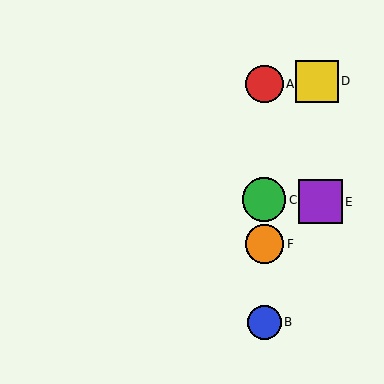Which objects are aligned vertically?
Objects A, B, C, F are aligned vertically.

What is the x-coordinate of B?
Object B is at x≈264.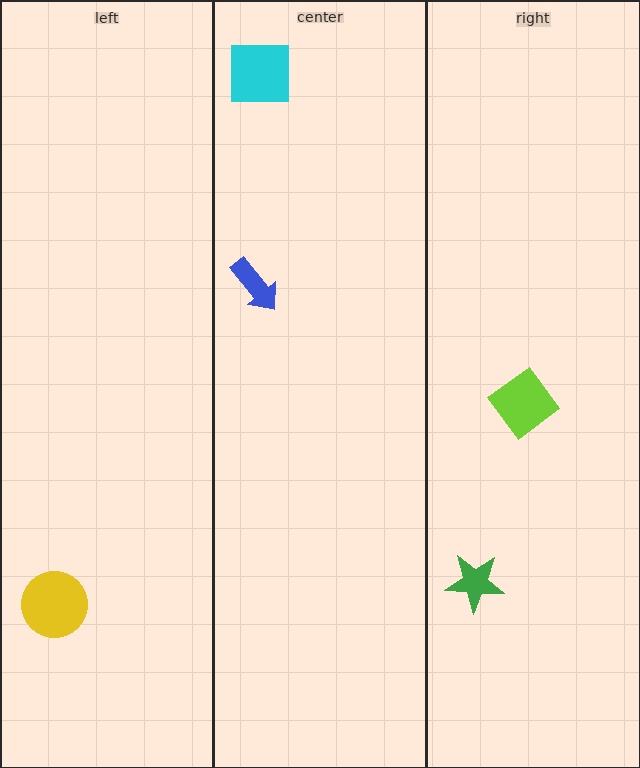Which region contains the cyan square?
The center region.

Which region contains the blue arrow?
The center region.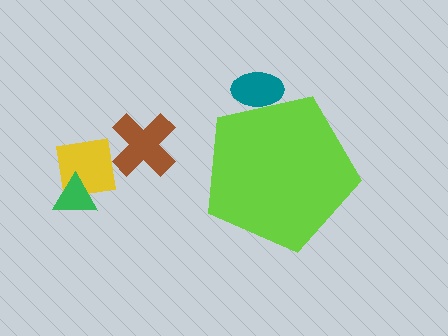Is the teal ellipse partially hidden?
Yes, the teal ellipse is partially hidden behind the lime pentagon.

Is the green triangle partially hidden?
No, the green triangle is fully visible.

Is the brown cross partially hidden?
No, the brown cross is fully visible.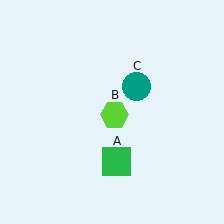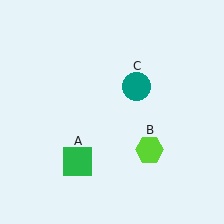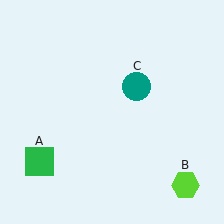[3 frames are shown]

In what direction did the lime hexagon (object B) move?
The lime hexagon (object B) moved down and to the right.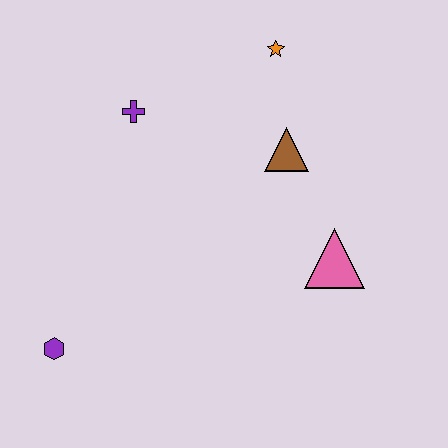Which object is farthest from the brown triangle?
The purple hexagon is farthest from the brown triangle.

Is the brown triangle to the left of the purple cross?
No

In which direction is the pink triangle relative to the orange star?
The pink triangle is below the orange star.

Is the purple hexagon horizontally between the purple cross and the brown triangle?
No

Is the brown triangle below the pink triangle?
No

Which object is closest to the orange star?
The brown triangle is closest to the orange star.